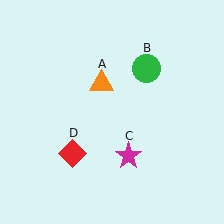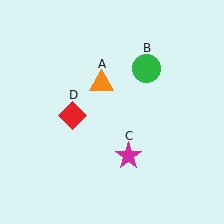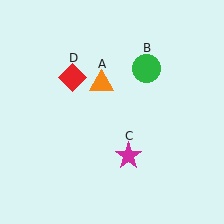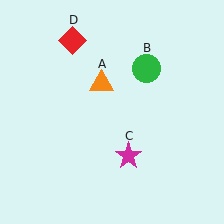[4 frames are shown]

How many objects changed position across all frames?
1 object changed position: red diamond (object D).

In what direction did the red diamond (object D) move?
The red diamond (object D) moved up.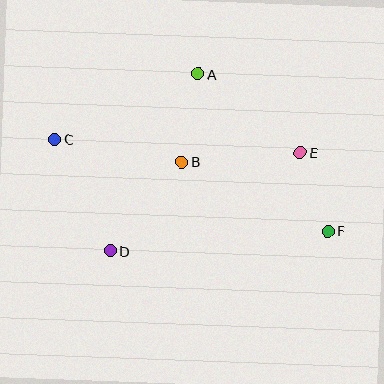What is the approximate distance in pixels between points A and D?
The distance between A and D is approximately 198 pixels.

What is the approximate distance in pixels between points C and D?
The distance between C and D is approximately 125 pixels.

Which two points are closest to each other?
Points E and F are closest to each other.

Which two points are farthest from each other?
Points C and F are farthest from each other.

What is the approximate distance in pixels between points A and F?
The distance between A and F is approximately 203 pixels.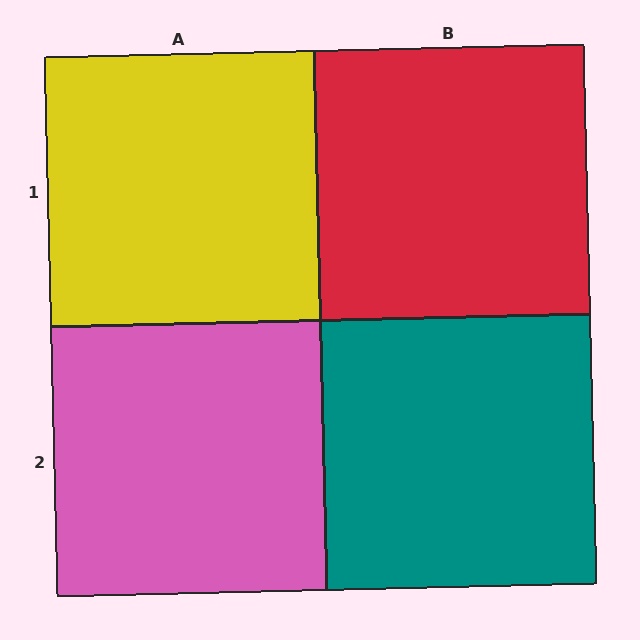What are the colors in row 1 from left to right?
Yellow, red.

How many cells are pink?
1 cell is pink.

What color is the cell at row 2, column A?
Pink.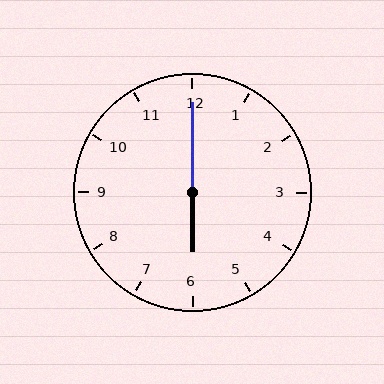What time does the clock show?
6:00.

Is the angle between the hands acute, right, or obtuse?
It is obtuse.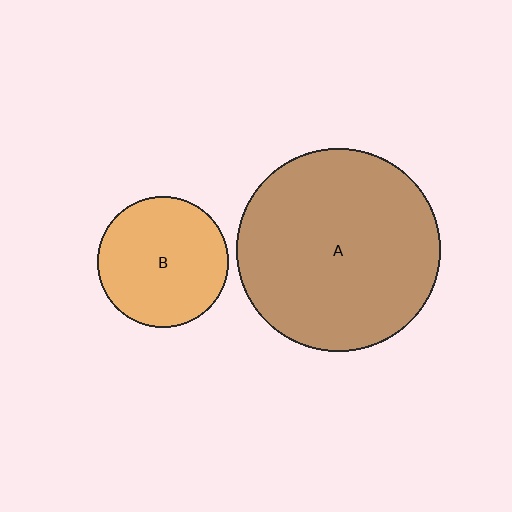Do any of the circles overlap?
No, none of the circles overlap.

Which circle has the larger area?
Circle A (brown).